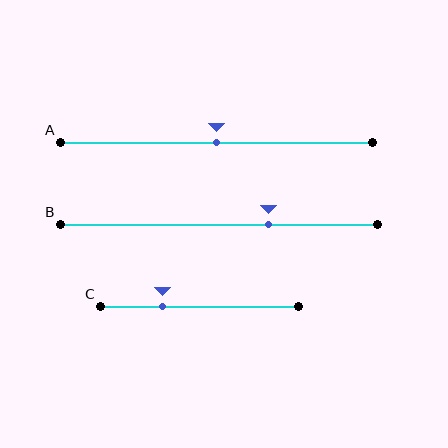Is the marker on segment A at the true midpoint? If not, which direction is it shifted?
Yes, the marker on segment A is at the true midpoint.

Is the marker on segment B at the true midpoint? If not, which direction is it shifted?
No, the marker on segment B is shifted to the right by about 16% of the segment length.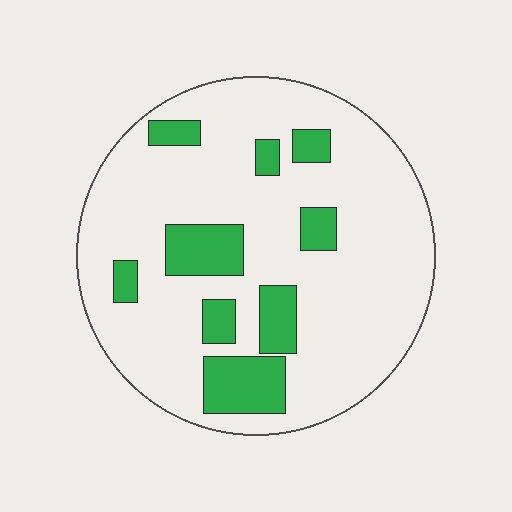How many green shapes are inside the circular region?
9.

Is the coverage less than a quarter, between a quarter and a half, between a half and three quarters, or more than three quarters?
Less than a quarter.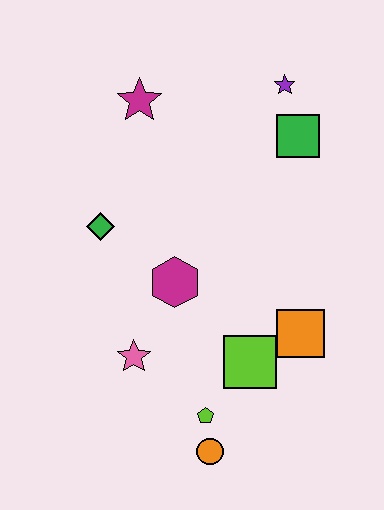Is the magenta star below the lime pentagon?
No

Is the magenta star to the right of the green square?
No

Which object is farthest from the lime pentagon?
The purple star is farthest from the lime pentagon.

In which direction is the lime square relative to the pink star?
The lime square is to the right of the pink star.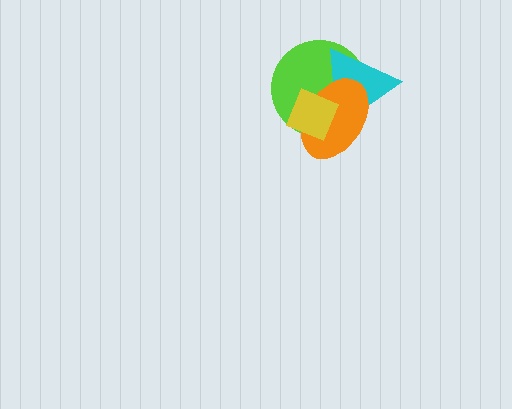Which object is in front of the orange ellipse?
The yellow diamond is in front of the orange ellipse.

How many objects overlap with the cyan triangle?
3 objects overlap with the cyan triangle.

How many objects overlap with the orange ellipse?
3 objects overlap with the orange ellipse.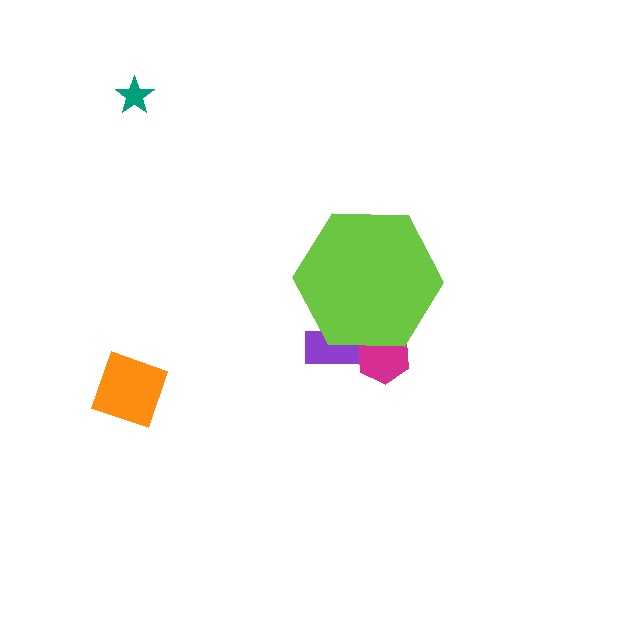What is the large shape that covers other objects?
A lime hexagon.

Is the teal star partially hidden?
No, the teal star is fully visible.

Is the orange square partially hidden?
No, the orange square is fully visible.